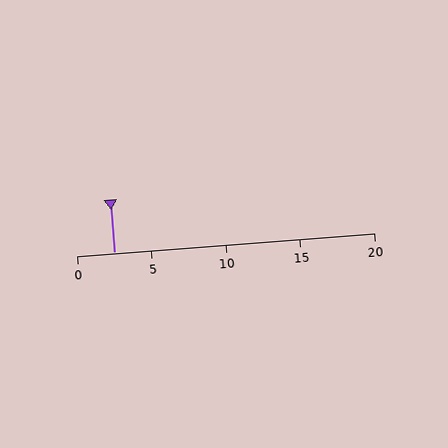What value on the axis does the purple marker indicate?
The marker indicates approximately 2.5.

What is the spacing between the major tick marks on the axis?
The major ticks are spaced 5 apart.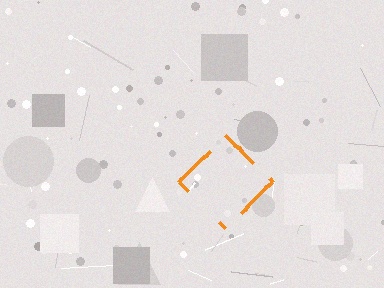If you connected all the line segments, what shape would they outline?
They would outline a diamond.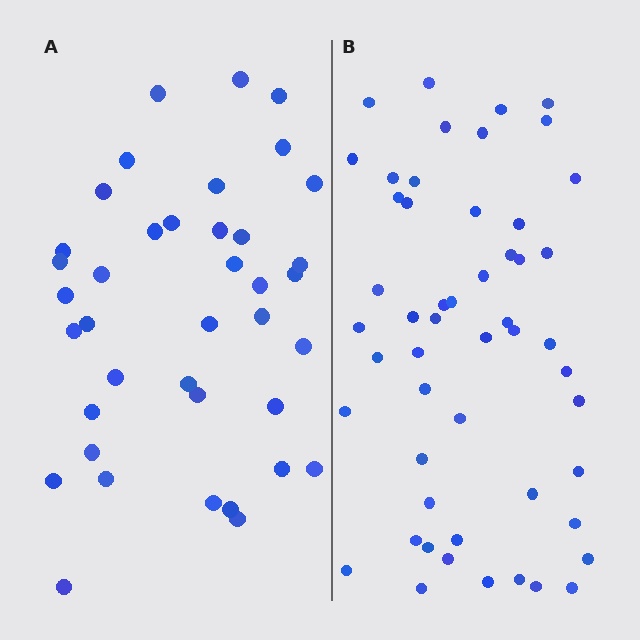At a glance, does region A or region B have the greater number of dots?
Region B (the right region) has more dots.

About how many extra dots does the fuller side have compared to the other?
Region B has approximately 15 more dots than region A.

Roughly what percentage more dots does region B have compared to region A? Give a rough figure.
About 35% more.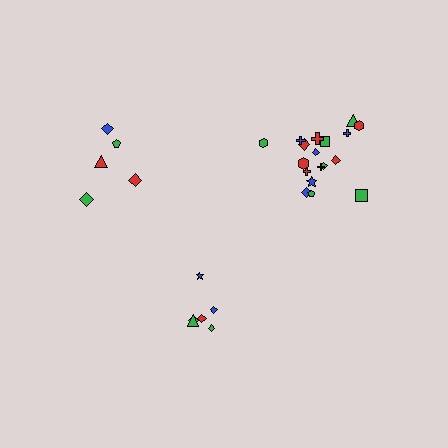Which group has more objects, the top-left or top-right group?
The top-right group.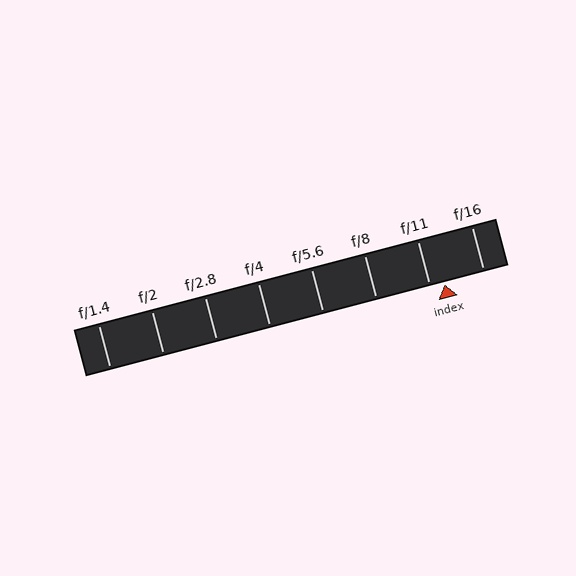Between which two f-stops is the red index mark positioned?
The index mark is between f/11 and f/16.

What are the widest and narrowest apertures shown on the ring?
The widest aperture shown is f/1.4 and the narrowest is f/16.